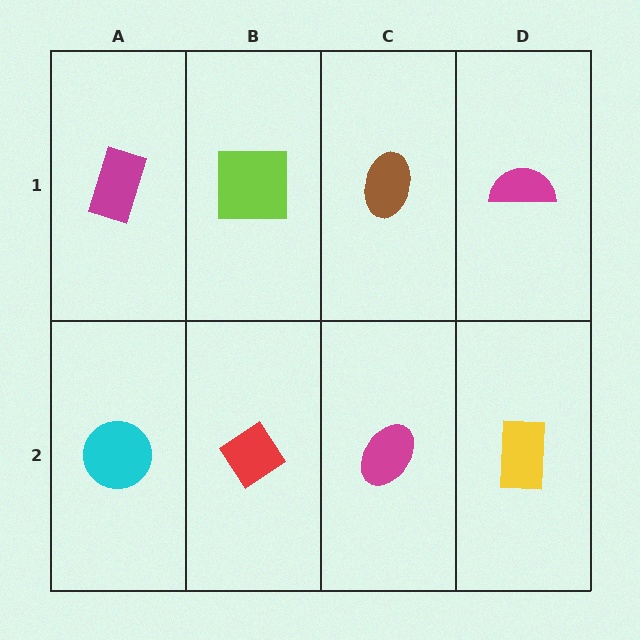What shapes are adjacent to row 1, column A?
A cyan circle (row 2, column A), a lime square (row 1, column B).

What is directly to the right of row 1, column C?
A magenta semicircle.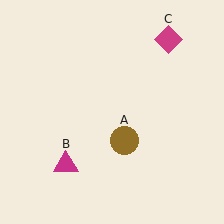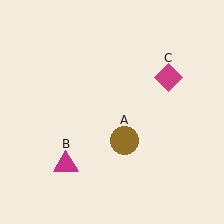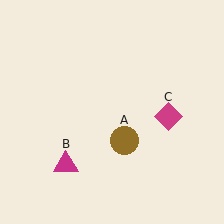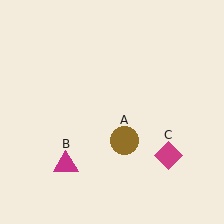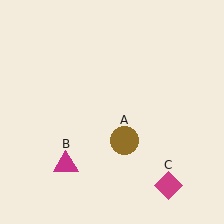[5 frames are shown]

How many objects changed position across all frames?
1 object changed position: magenta diamond (object C).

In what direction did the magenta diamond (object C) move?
The magenta diamond (object C) moved down.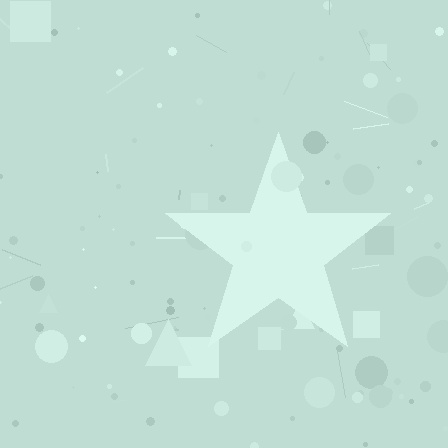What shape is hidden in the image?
A star is hidden in the image.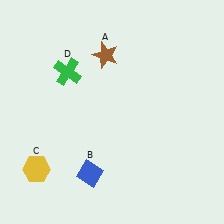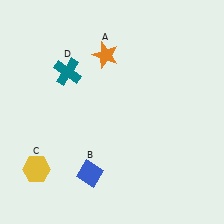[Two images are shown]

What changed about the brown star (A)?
In Image 1, A is brown. In Image 2, it changed to orange.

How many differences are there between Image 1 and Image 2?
There are 2 differences between the two images.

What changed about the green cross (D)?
In Image 1, D is green. In Image 2, it changed to teal.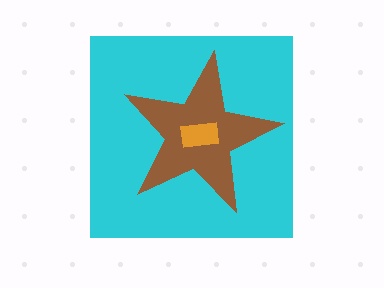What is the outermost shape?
The cyan square.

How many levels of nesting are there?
3.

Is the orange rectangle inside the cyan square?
Yes.